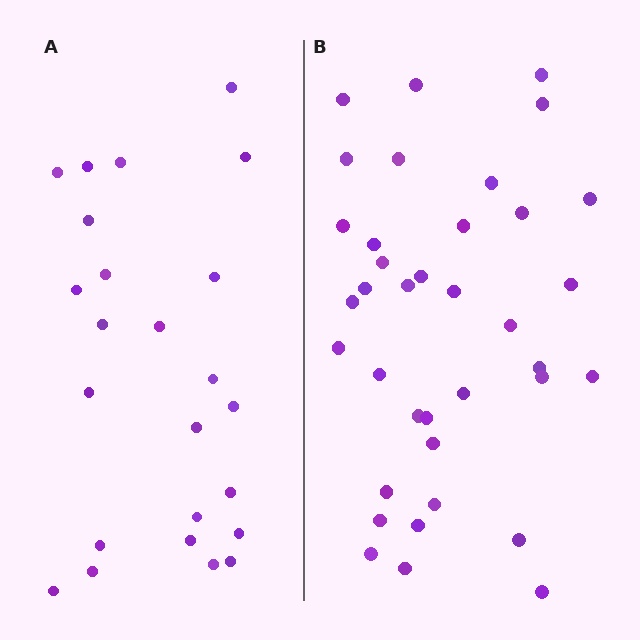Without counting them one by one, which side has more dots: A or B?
Region B (the right region) has more dots.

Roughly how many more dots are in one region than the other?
Region B has approximately 15 more dots than region A.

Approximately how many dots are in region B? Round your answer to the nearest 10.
About 40 dots. (The exact count is 37, which rounds to 40.)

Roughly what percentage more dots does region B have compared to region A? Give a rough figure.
About 55% more.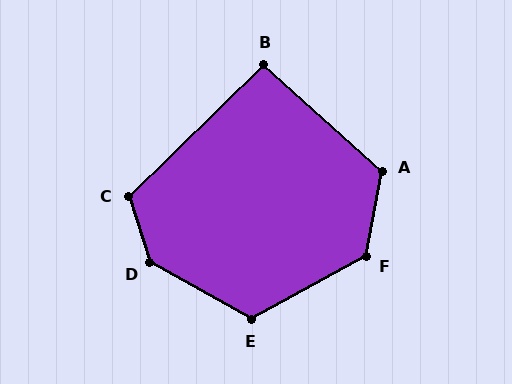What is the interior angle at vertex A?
Approximately 122 degrees (obtuse).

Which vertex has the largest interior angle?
D, at approximately 137 degrees.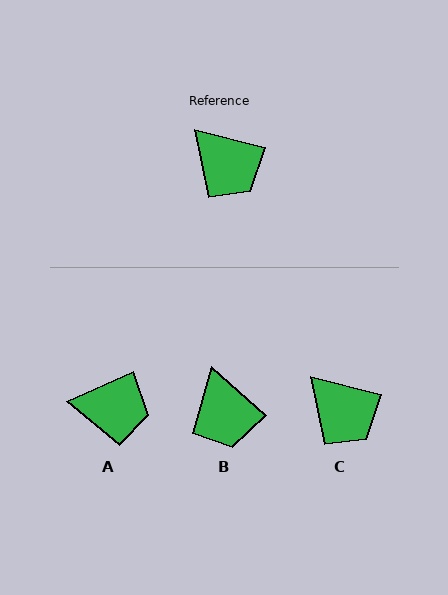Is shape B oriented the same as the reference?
No, it is off by about 28 degrees.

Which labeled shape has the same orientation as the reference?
C.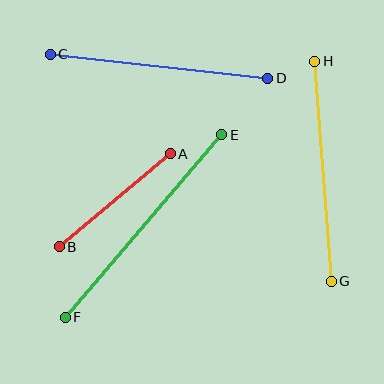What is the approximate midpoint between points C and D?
The midpoint is at approximately (159, 66) pixels.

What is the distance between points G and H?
The distance is approximately 221 pixels.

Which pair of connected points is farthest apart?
Points E and F are farthest apart.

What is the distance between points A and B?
The distance is approximately 145 pixels.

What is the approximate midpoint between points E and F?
The midpoint is at approximately (144, 226) pixels.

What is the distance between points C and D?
The distance is approximately 219 pixels.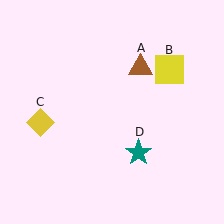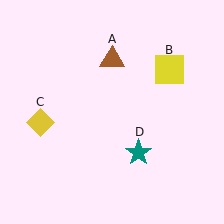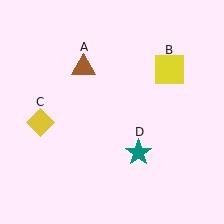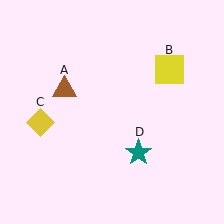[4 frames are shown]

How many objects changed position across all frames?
1 object changed position: brown triangle (object A).